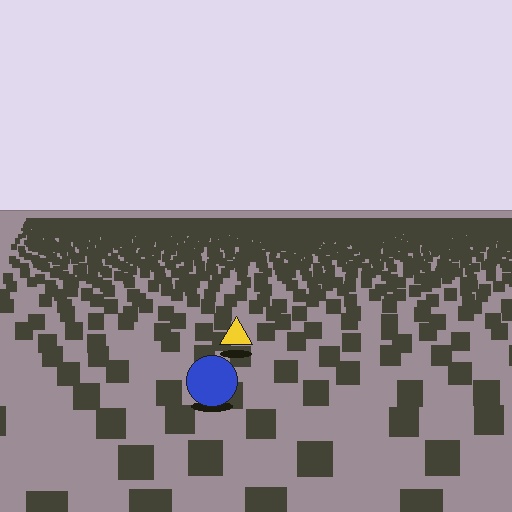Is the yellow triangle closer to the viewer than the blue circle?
No. The blue circle is closer — you can tell from the texture gradient: the ground texture is coarser near it.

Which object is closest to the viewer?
The blue circle is closest. The texture marks near it are larger and more spread out.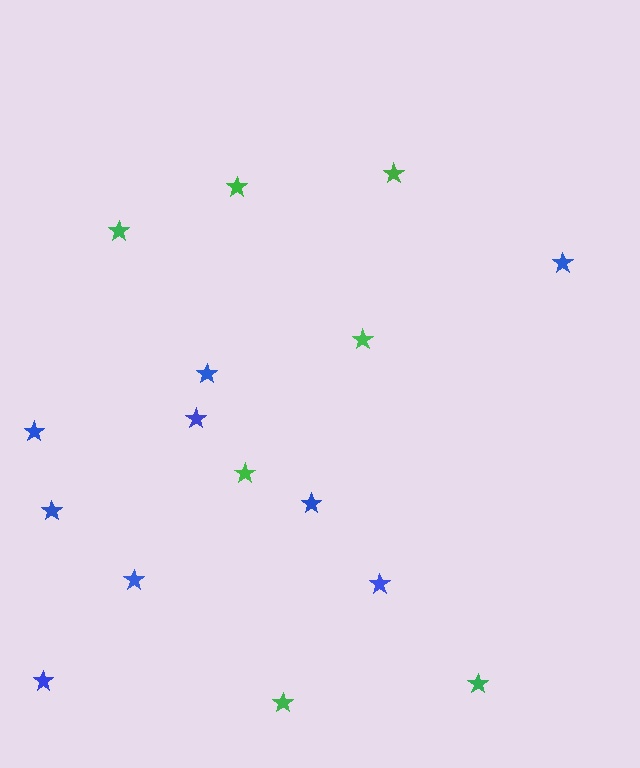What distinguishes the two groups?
There are 2 groups: one group of blue stars (9) and one group of green stars (7).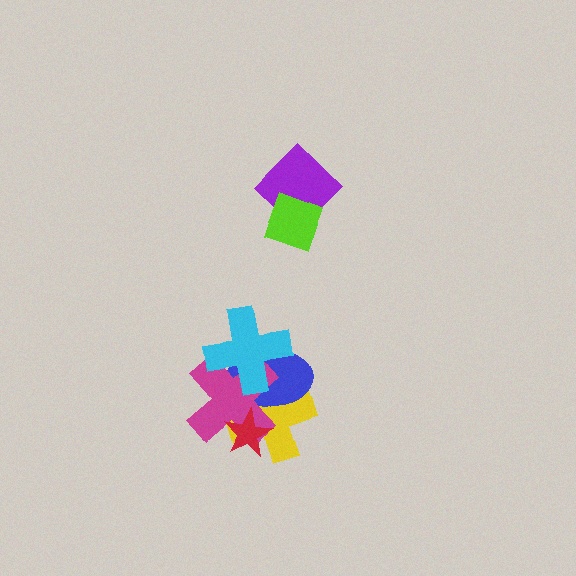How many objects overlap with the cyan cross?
3 objects overlap with the cyan cross.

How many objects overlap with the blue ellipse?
4 objects overlap with the blue ellipse.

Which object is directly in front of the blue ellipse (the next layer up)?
The magenta cross is directly in front of the blue ellipse.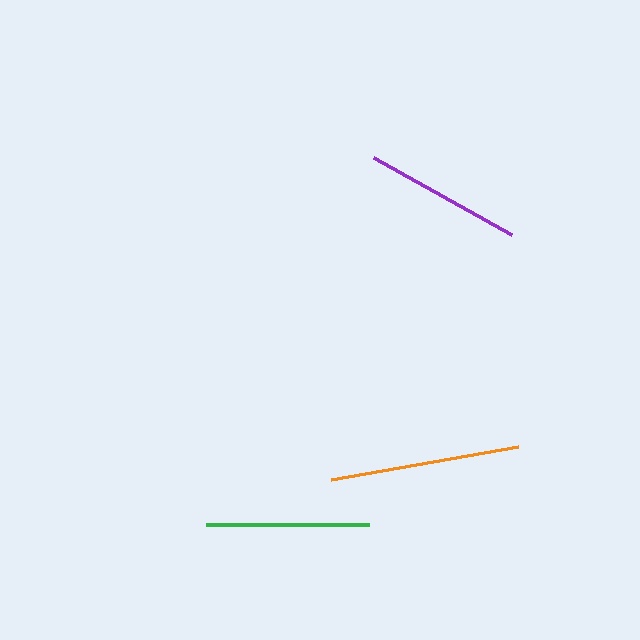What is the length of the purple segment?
The purple segment is approximately 158 pixels long.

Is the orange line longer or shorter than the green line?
The orange line is longer than the green line.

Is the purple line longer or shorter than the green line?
The green line is longer than the purple line.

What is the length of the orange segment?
The orange segment is approximately 190 pixels long.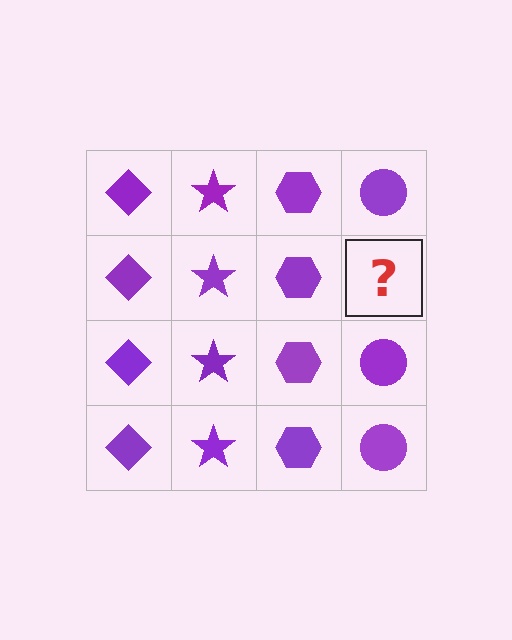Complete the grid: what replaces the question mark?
The question mark should be replaced with a purple circle.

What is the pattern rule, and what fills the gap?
The rule is that each column has a consistent shape. The gap should be filled with a purple circle.